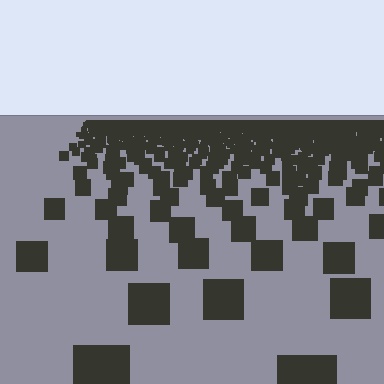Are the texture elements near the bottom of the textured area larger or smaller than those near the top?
Larger. Near the bottom, elements are closer to the viewer and appear at a bigger on-screen size.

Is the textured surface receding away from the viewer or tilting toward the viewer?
The surface is receding away from the viewer. Texture elements get smaller and denser toward the top.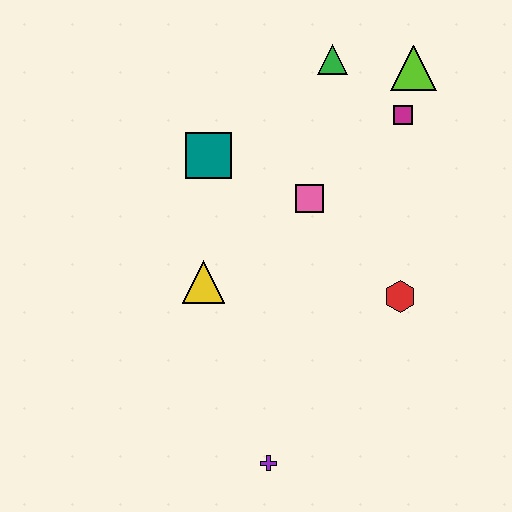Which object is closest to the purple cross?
The yellow triangle is closest to the purple cross.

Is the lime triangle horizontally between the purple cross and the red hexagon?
No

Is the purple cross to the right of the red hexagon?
No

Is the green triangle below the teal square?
No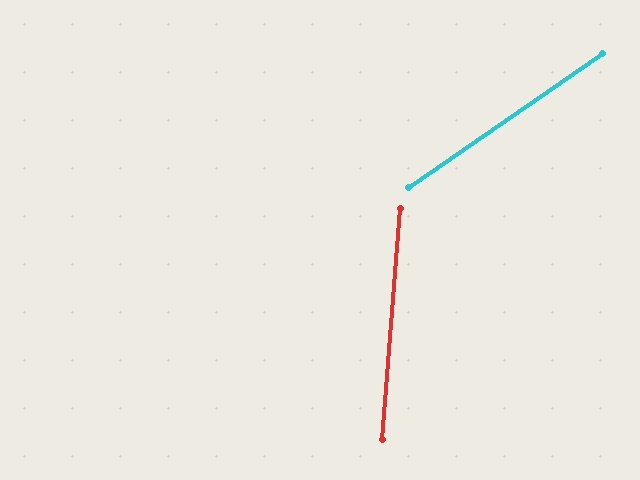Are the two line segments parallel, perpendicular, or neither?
Neither parallel nor perpendicular — they differ by about 51°.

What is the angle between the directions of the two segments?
Approximately 51 degrees.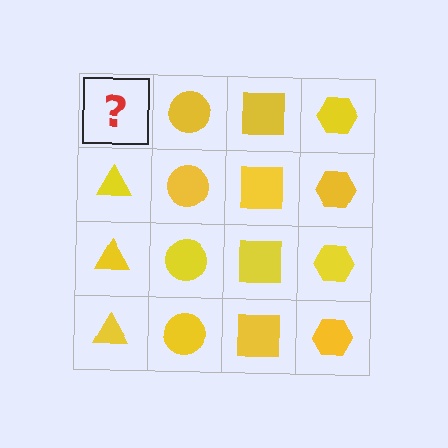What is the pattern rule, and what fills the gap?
The rule is that each column has a consistent shape. The gap should be filled with a yellow triangle.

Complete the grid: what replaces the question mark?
The question mark should be replaced with a yellow triangle.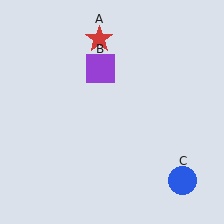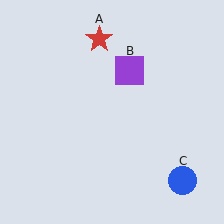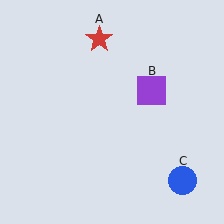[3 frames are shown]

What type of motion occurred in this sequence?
The purple square (object B) rotated clockwise around the center of the scene.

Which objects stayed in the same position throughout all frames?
Red star (object A) and blue circle (object C) remained stationary.